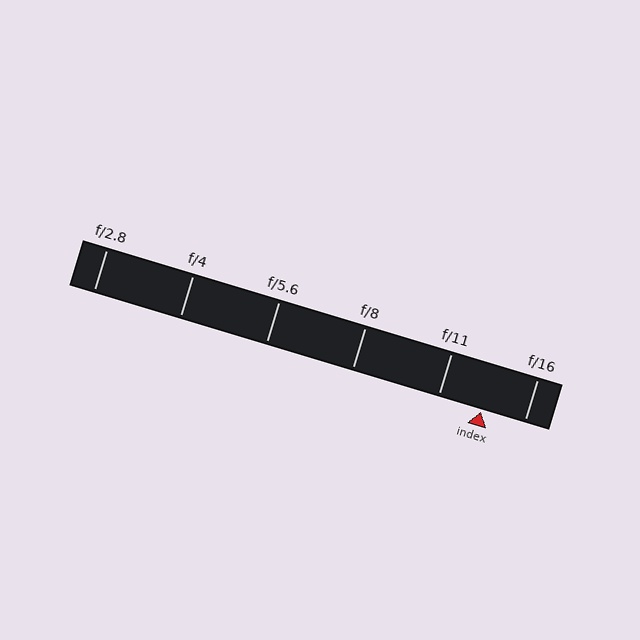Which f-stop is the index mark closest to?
The index mark is closest to f/16.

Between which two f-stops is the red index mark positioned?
The index mark is between f/11 and f/16.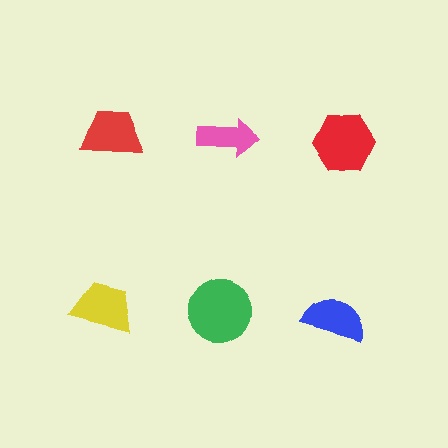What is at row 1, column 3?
A red hexagon.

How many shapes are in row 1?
3 shapes.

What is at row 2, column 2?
A green circle.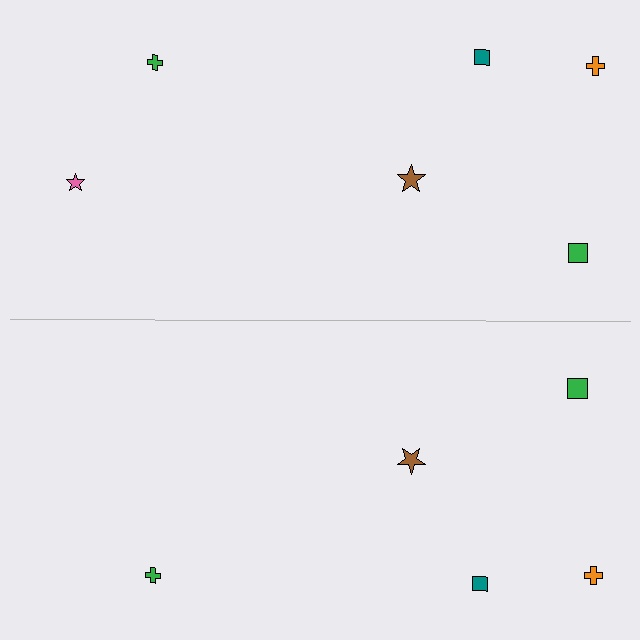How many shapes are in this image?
There are 11 shapes in this image.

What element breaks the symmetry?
A pink star is missing from the bottom side.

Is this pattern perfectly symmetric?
No, the pattern is not perfectly symmetric. A pink star is missing from the bottom side.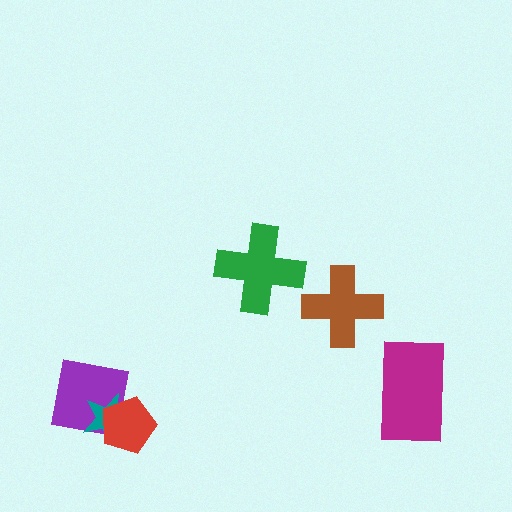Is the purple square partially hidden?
Yes, it is partially covered by another shape.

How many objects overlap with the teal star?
2 objects overlap with the teal star.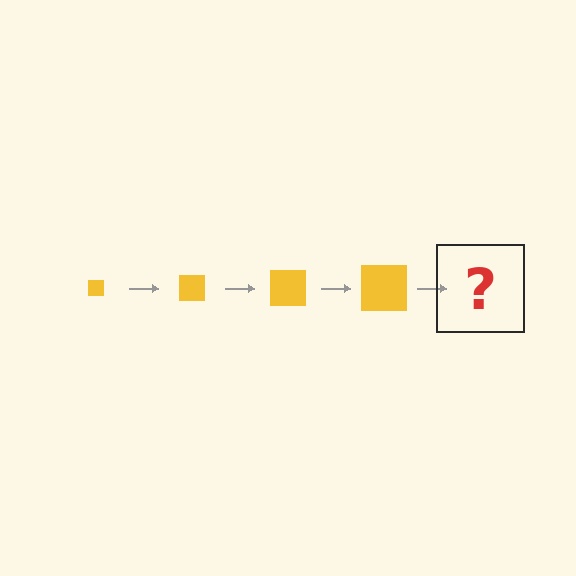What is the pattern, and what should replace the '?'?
The pattern is that the square gets progressively larger each step. The '?' should be a yellow square, larger than the previous one.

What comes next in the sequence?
The next element should be a yellow square, larger than the previous one.